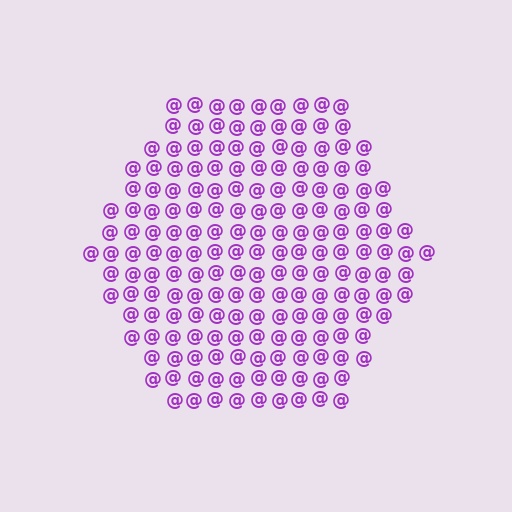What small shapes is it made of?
It is made of small at signs.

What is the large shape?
The large shape is a hexagon.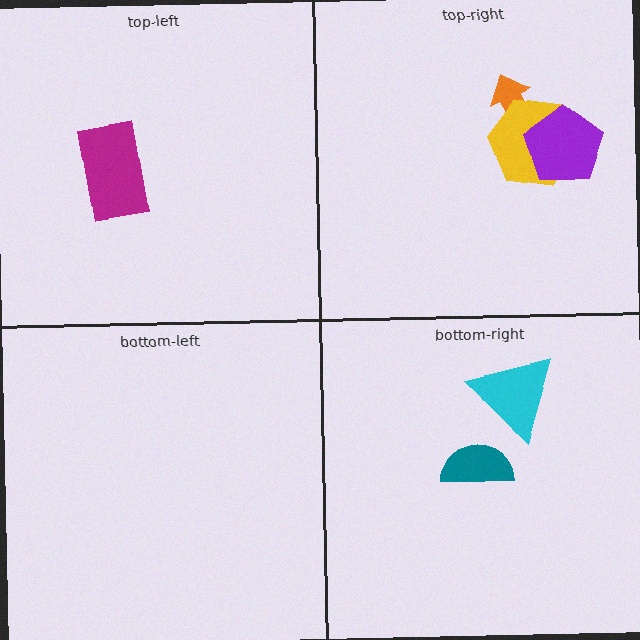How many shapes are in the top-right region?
3.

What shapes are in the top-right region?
The orange arrow, the yellow hexagon, the purple pentagon.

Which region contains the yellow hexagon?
The top-right region.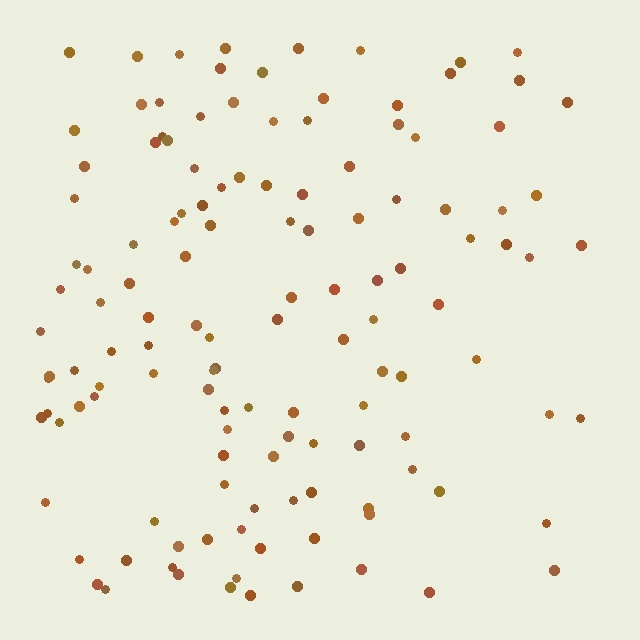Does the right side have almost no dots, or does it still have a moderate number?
Still a moderate number, just noticeably fewer than the left.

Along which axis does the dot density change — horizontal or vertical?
Horizontal.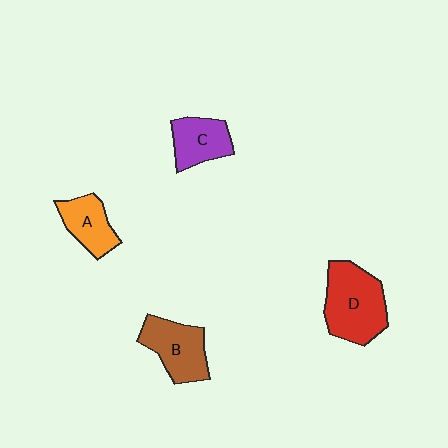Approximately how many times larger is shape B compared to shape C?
Approximately 1.2 times.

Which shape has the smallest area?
Shape A (orange).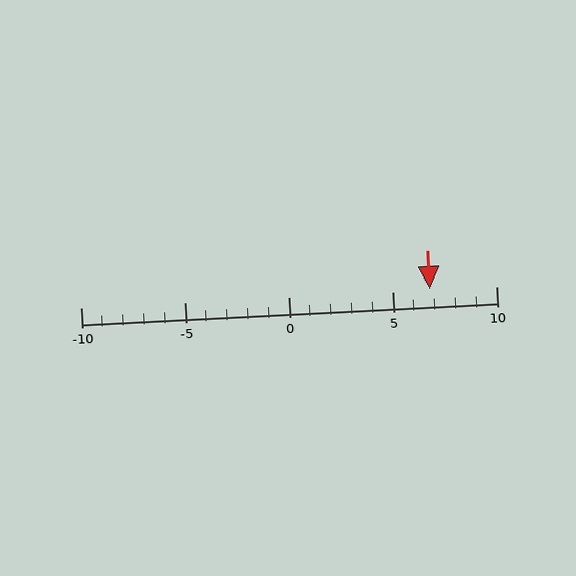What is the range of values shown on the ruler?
The ruler shows values from -10 to 10.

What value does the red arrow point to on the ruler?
The red arrow points to approximately 7.